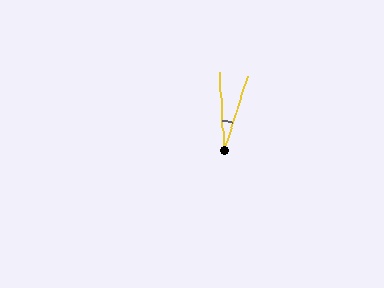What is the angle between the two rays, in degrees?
Approximately 21 degrees.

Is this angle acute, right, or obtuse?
It is acute.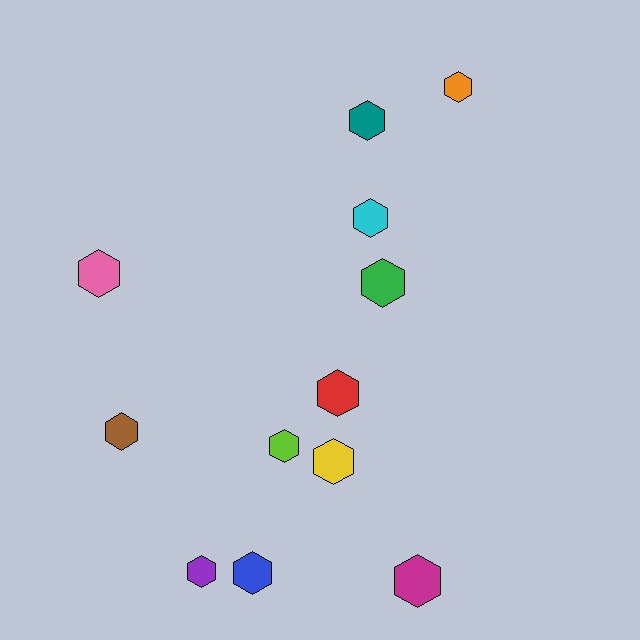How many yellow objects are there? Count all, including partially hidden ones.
There is 1 yellow object.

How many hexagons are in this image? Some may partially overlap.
There are 12 hexagons.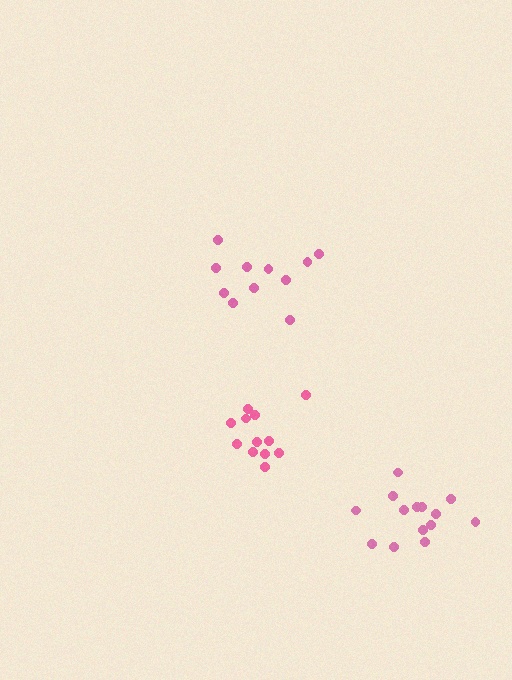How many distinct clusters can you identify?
There are 3 distinct clusters.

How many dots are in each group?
Group 1: 11 dots, Group 2: 14 dots, Group 3: 12 dots (37 total).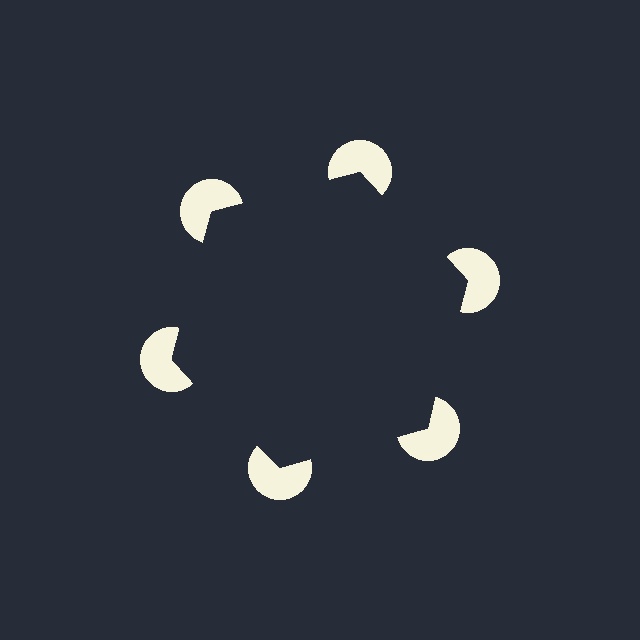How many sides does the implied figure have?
6 sides.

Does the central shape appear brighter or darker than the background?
It typically appears slightly darker than the background, even though no actual brightness change is drawn.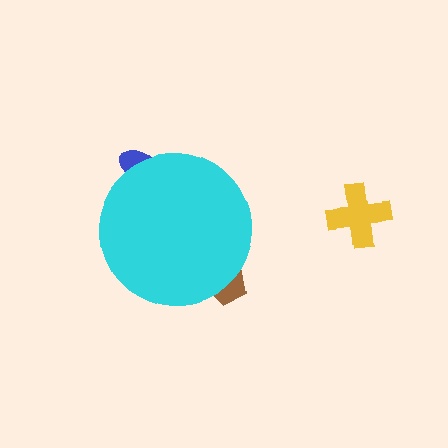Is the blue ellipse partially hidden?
Yes, the blue ellipse is partially hidden behind the cyan circle.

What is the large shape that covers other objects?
A cyan circle.